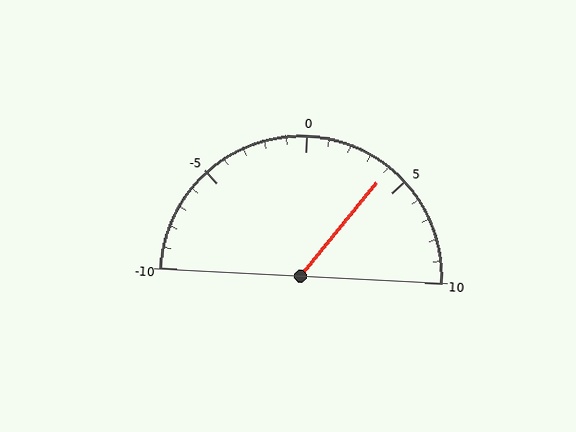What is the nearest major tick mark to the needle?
The nearest major tick mark is 5.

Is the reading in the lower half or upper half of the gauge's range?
The reading is in the upper half of the range (-10 to 10).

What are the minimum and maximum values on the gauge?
The gauge ranges from -10 to 10.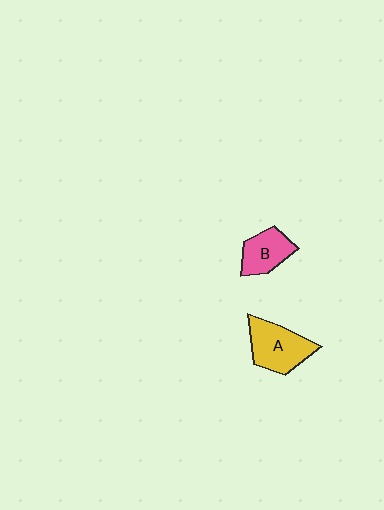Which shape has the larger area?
Shape A (yellow).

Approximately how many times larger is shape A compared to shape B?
Approximately 1.4 times.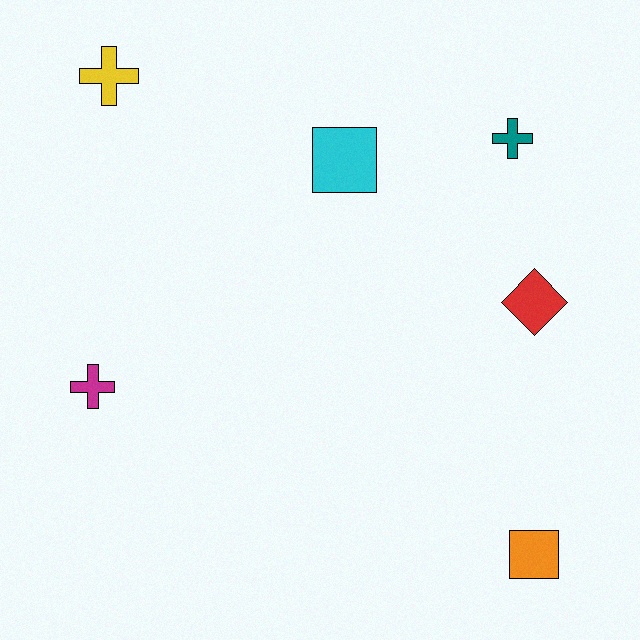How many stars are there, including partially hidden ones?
There are no stars.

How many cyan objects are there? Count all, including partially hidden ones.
There is 1 cyan object.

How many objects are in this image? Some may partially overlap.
There are 6 objects.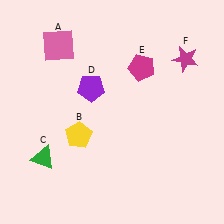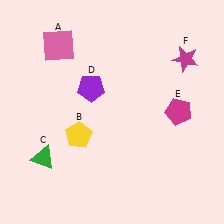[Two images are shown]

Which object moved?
The magenta pentagon (E) moved down.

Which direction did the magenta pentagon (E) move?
The magenta pentagon (E) moved down.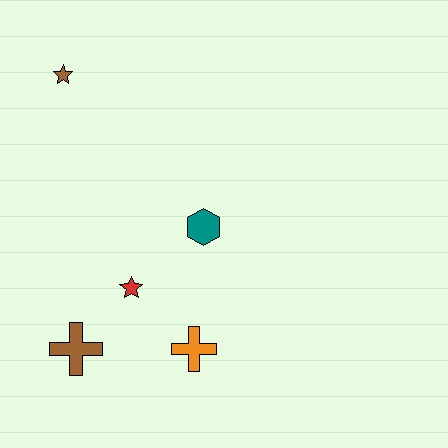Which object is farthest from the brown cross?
The brown star is farthest from the brown cross.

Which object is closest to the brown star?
The teal hexagon is closest to the brown star.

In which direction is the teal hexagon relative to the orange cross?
The teal hexagon is above the orange cross.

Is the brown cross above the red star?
No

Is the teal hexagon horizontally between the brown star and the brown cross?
No